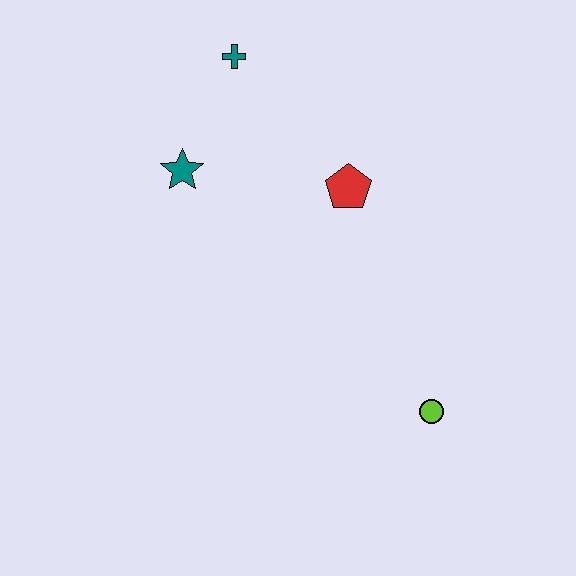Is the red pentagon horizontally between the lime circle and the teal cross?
Yes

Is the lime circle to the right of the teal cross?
Yes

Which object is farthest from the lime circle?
The teal cross is farthest from the lime circle.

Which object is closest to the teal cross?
The teal star is closest to the teal cross.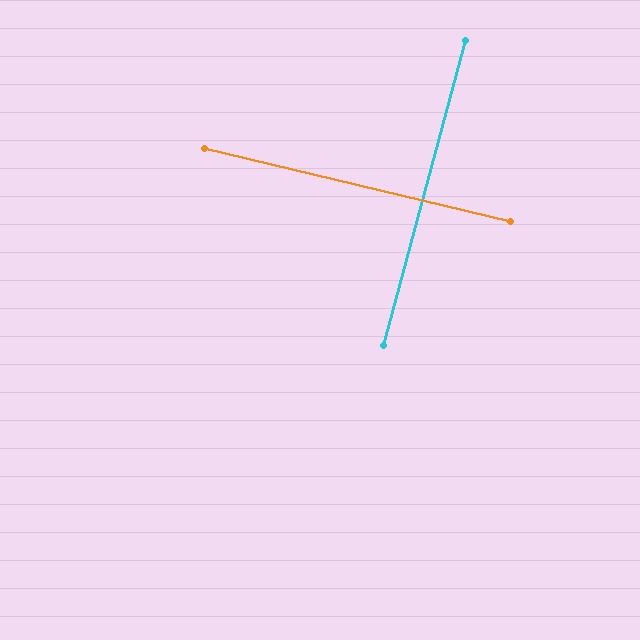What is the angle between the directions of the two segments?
Approximately 89 degrees.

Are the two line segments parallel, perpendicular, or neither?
Perpendicular — they meet at approximately 89°.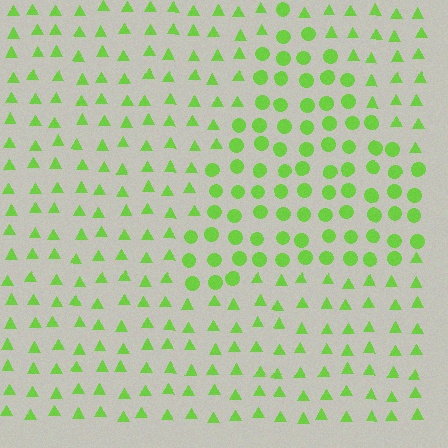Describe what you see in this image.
The image is filled with small lime elements arranged in a uniform grid. A triangle-shaped region contains circles, while the surrounding area contains triangles. The boundary is defined purely by the change in element shape.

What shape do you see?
I see a triangle.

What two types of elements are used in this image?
The image uses circles inside the triangle region and triangles outside it.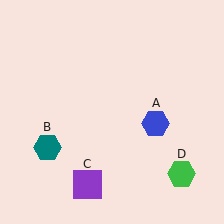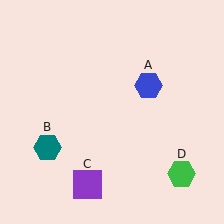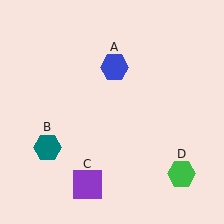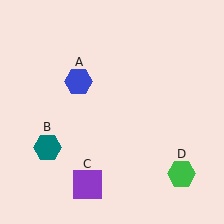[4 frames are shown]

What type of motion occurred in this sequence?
The blue hexagon (object A) rotated counterclockwise around the center of the scene.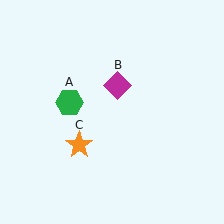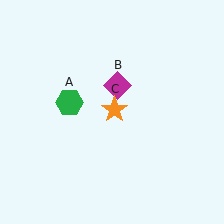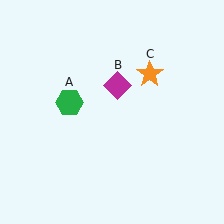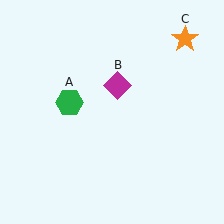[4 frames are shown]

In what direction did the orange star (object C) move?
The orange star (object C) moved up and to the right.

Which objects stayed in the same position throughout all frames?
Green hexagon (object A) and magenta diamond (object B) remained stationary.